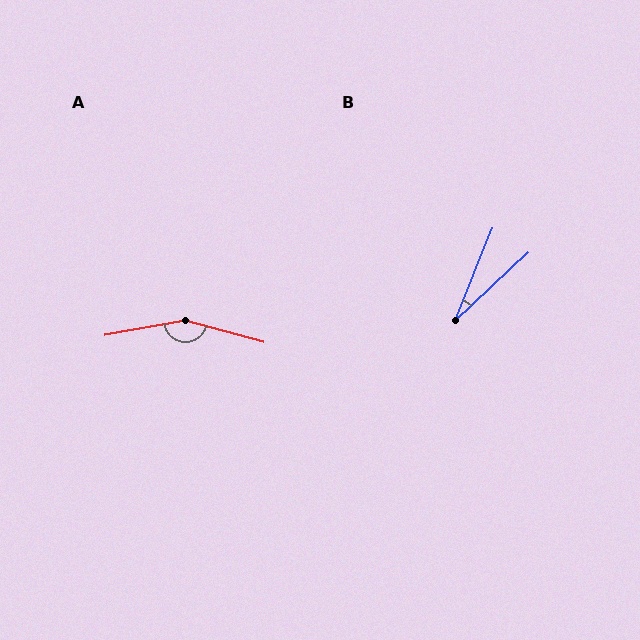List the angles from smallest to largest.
B (25°), A (154°).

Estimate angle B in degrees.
Approximately 25 degrees.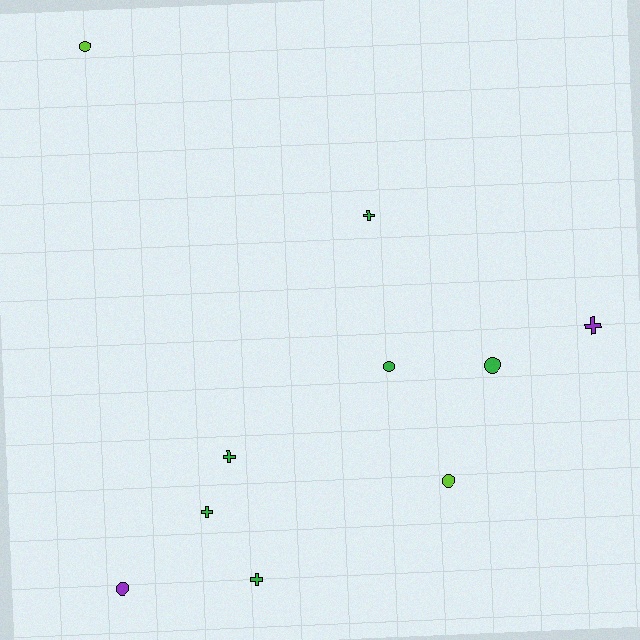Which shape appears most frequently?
Circle, with 5 objects.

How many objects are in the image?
There are 10 objects.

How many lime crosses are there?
There are no lime crosses.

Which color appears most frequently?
Green, with 6 objects.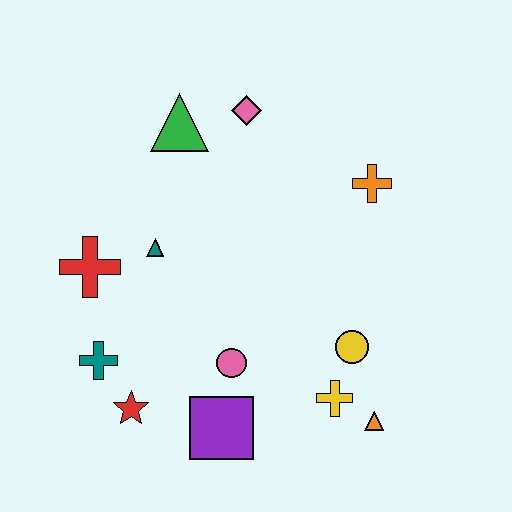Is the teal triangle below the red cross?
No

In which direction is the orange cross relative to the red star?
The orange cross is to the right of the red star.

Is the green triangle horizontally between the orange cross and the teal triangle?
Yes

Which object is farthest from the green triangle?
The orange triangle is farthest from the green triangle.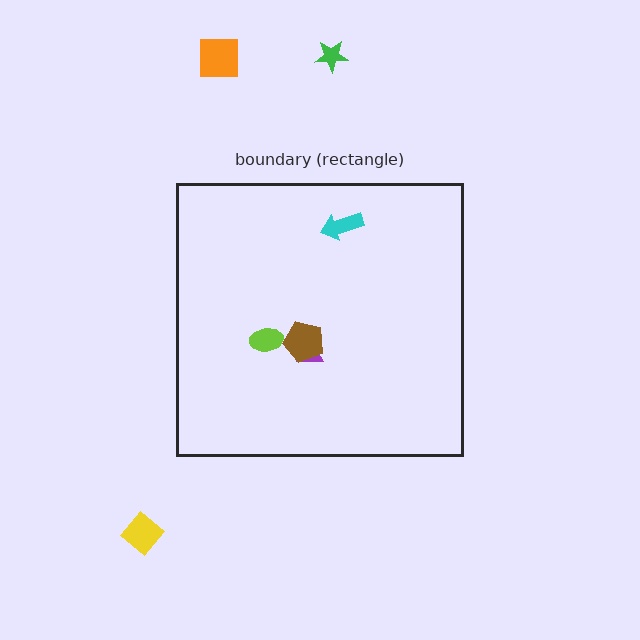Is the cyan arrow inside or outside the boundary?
Inside.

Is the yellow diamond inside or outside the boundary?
Outside.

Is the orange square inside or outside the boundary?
Outside.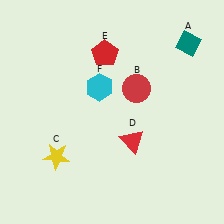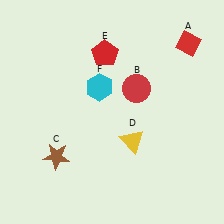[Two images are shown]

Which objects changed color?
A changed from teal to red. C changed from yellow to brown. D changed from red to yellow.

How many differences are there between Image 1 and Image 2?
There are 3 differences between the two images.